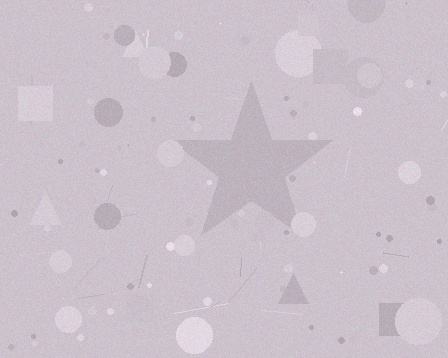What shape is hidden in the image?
A star is hidden in the image.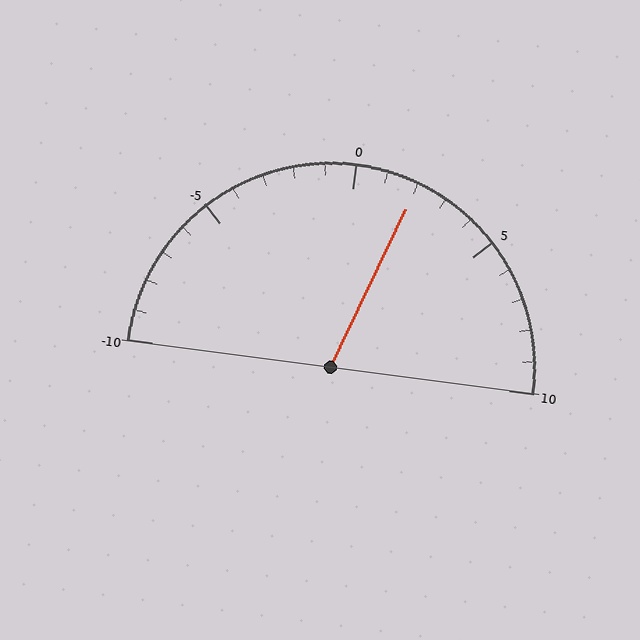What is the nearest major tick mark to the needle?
The nearest major tick mark is 0.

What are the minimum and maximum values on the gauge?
The gauge ranges from -10 to 10.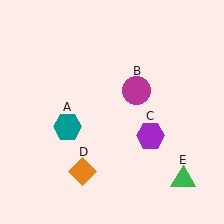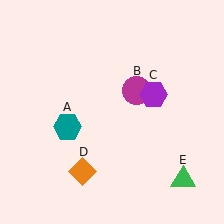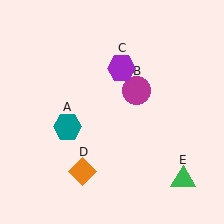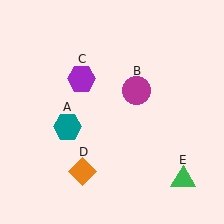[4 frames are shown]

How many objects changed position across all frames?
1 object changed position: purple hexagon (object C).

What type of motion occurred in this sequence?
The purple hexagon (object C) rotated counterclockwise around the center of the scene.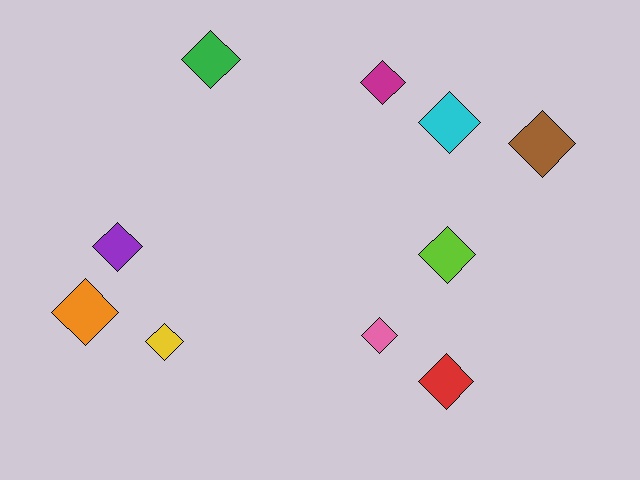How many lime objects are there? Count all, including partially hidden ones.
There is 1 lime object.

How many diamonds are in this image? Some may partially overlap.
There are 10 diamonds.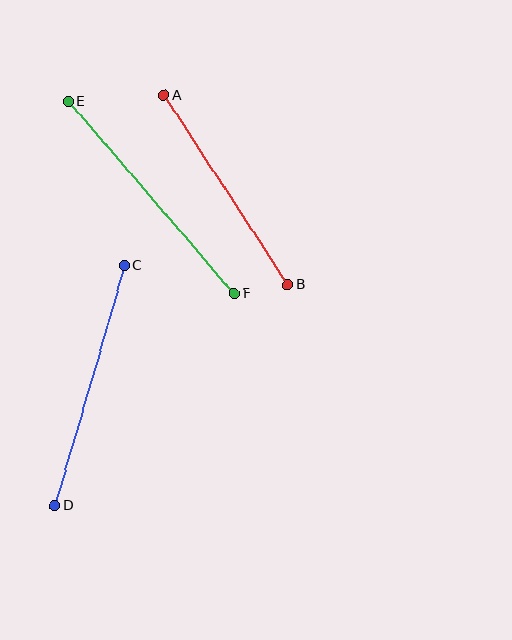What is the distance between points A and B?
The distance is approximately 227 pixels.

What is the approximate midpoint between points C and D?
The midpoint is at approximately (90, 385) pixels.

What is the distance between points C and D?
The distance is approximately 250 pixels.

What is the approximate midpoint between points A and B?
The midpoint is at approximately (226, 190) pixels.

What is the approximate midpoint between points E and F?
The midpoint is at approximately (151, 197) pixels.